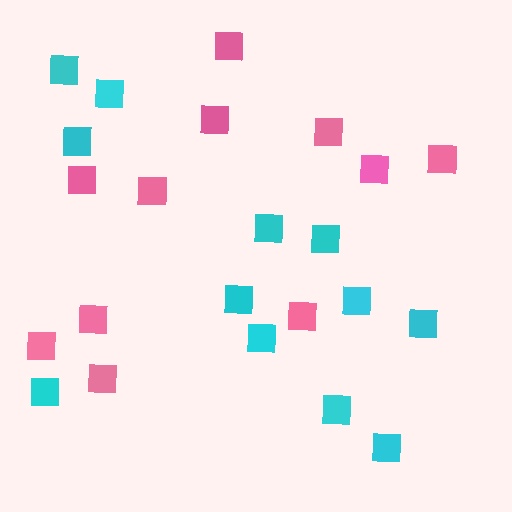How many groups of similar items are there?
There are 2 groups: one group of pink squares (11) and one group of cyan squares (12).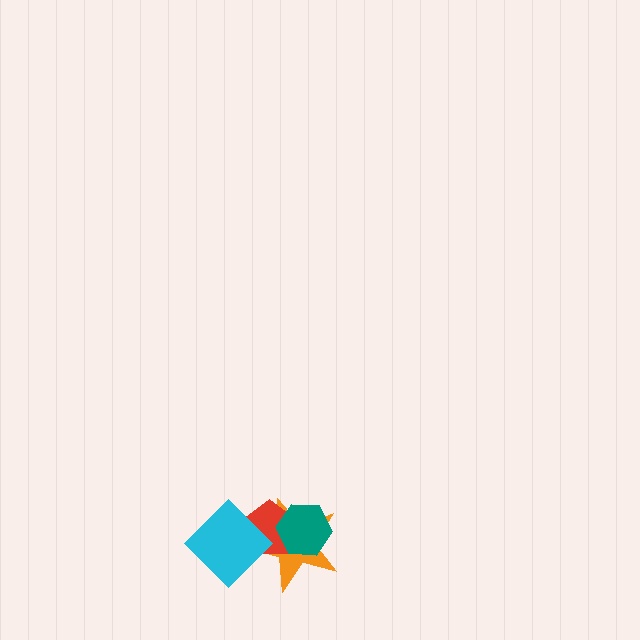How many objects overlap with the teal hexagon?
2 objects overlap with the teal hexagon.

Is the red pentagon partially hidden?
Yes, it is partially covered by another shape.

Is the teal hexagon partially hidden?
No, no other shape covers it.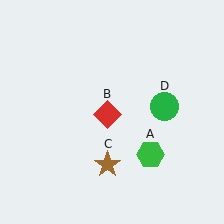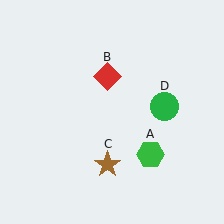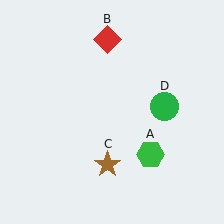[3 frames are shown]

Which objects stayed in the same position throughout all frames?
Green hexagon (object A) and brown star (object C) and green circle (object D) remained stationary.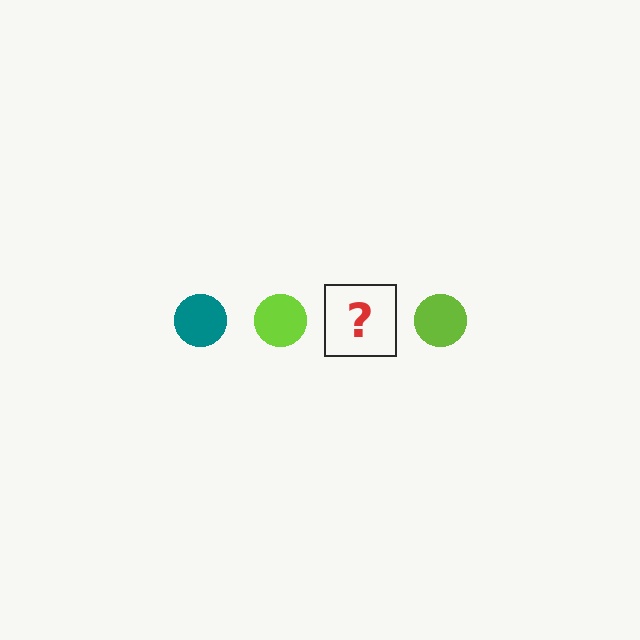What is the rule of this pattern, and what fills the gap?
The rule is that the pattern cycles through teal, lime circles. The gap should be filled with a teal circle.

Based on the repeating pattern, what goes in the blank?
The blank should be a teal circle.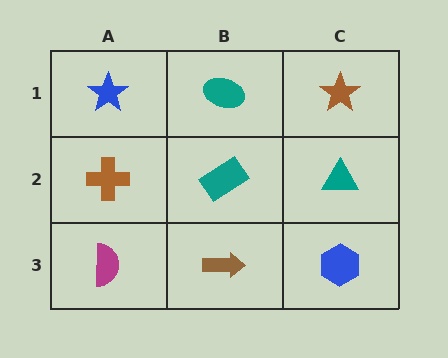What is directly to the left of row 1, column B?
A blue star.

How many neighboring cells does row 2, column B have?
4.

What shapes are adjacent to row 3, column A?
A brown cross (row 2, column A), a brown arrow (row 3, column B).